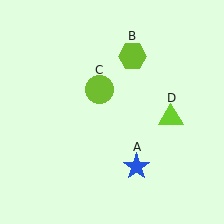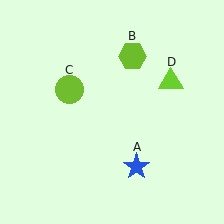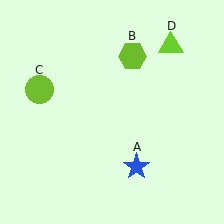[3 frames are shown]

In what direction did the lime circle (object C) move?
The lime circle (object C) moved left.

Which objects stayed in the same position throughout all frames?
Blue star (object A) and lime hexagon (object B) remained stationary.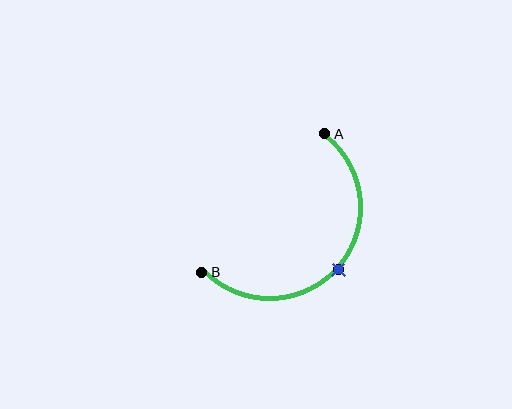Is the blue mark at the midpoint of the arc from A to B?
Yes. The blue mark lies on the arc at equal arc-length from both A and B — it is the arc midpoint.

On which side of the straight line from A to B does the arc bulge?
The arc bulges below and to the right of the straight line connecting A and B.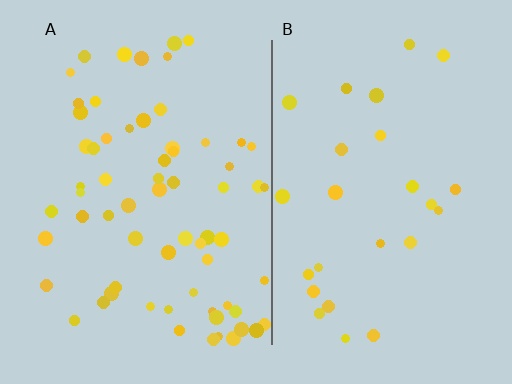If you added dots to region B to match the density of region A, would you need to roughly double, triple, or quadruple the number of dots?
Approximately triple.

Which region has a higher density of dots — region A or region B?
A (the left).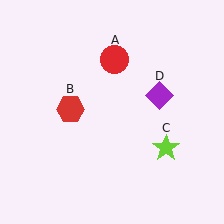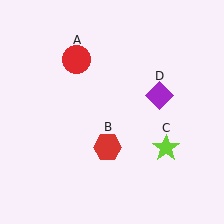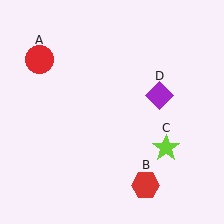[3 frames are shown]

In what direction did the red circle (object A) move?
The red circle (object A) moved left.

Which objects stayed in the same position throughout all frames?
Lime star (object C) and purple diamond (object D) remained stationary.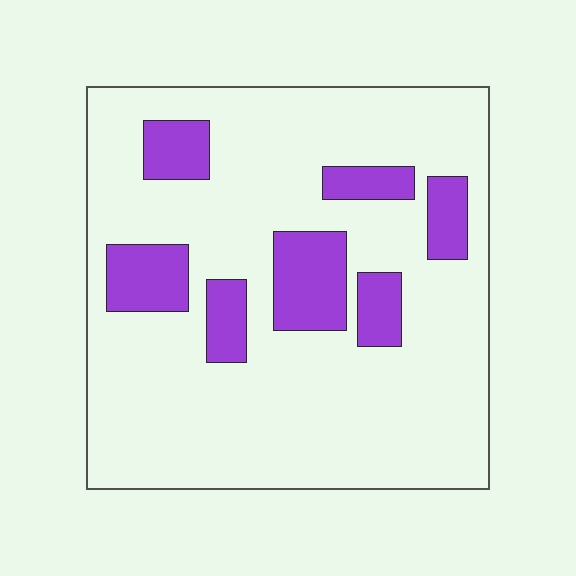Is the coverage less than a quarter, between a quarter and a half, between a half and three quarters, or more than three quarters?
Less than a quarter.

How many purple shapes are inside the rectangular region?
7.